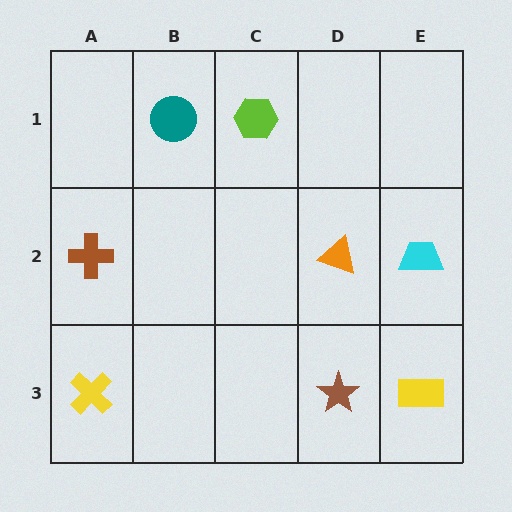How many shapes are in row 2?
3 shapes.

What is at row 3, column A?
A yellow cross.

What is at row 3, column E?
A yellow rectangle.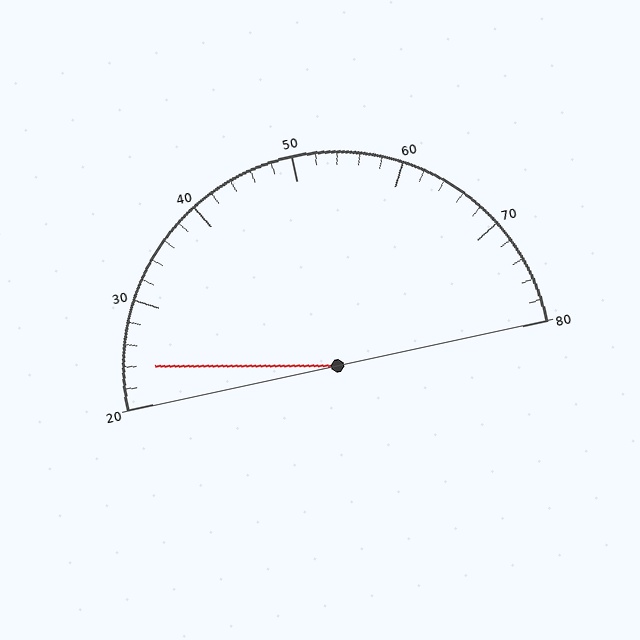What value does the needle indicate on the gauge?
The needle indicates approximately 24.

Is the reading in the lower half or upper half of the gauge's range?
The reading is in the lower half of the range (20 to 80).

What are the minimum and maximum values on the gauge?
The gauge ranges from 20 to 80.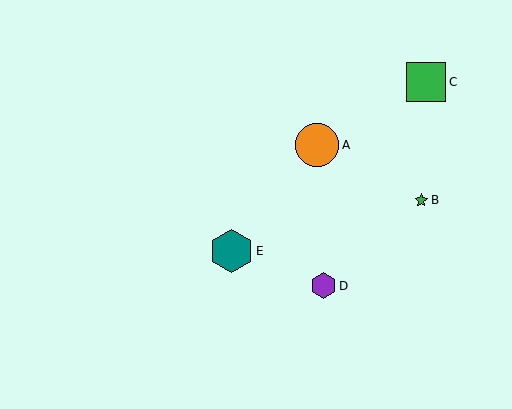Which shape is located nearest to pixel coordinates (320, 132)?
The orange circle (labeled A) at (317, 145) is nearest to that location.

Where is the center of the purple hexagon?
The center of the purple hexagon is at (323, 286).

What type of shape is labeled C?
Shape C is a green square.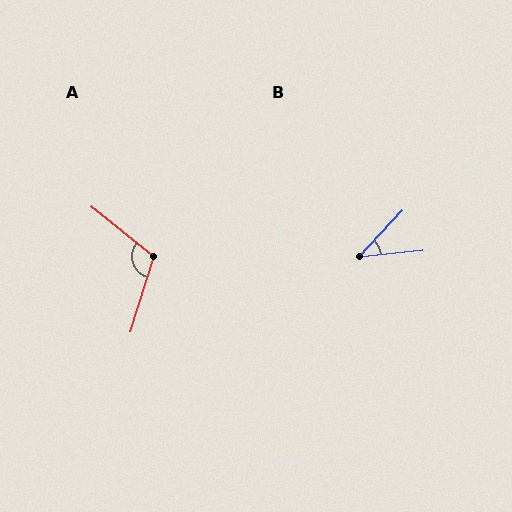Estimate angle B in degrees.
Approximately 42 degrees.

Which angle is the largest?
A, at approximately 111 degrees.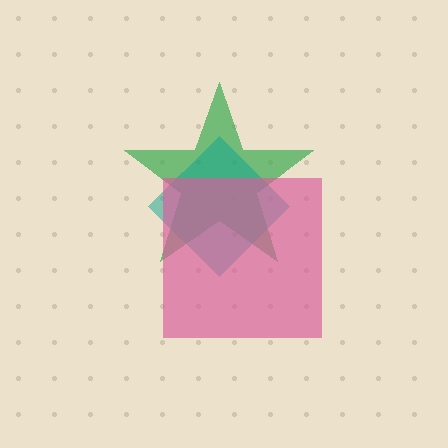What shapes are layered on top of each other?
The layered shapes are: a green star, a teal diamond, a pink square.